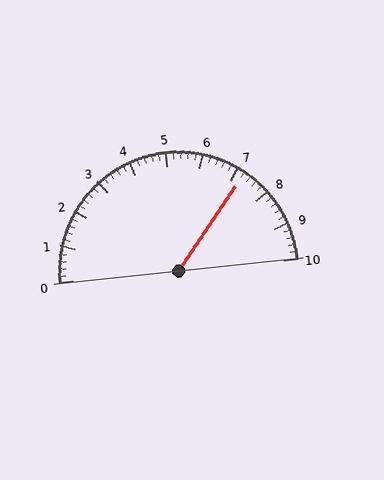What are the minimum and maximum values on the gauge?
The gauge ranges from 0 to 10.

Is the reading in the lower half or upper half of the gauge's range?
The reading is in the upper half of the range (0 to 10).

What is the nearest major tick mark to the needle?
The nearest major tick mark is 7.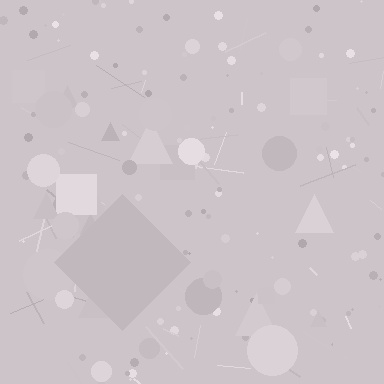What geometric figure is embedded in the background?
A diamond is embedded in the background.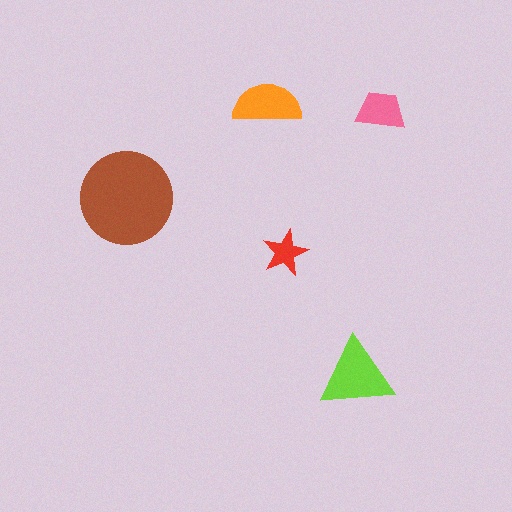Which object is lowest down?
The lime triangle is bottommost.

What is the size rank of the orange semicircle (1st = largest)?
3rd.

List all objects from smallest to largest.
The red star, the pink trapezoid, the orange semicircle, the lime triangle, the brown circle.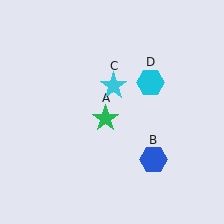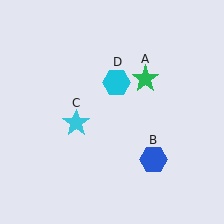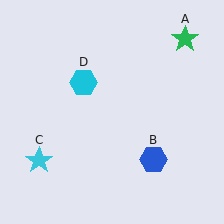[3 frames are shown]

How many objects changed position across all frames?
3 objects changed position: green star (object A), cyan star (object C), cyan hexagon (object D).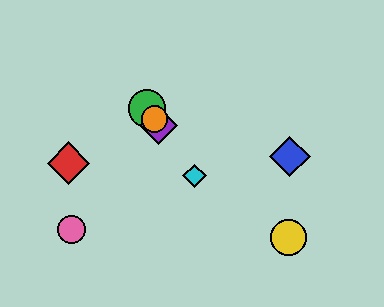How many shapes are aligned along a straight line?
4 shapes (the green circle, the purple diamond, the orange circle, the cyan diamond) are aligned along a straight line.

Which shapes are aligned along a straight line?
The green circle, the purple diamond, the orange circle, the cyan diamond are aligned along a straight line.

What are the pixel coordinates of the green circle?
The green circle is at (147, 108).